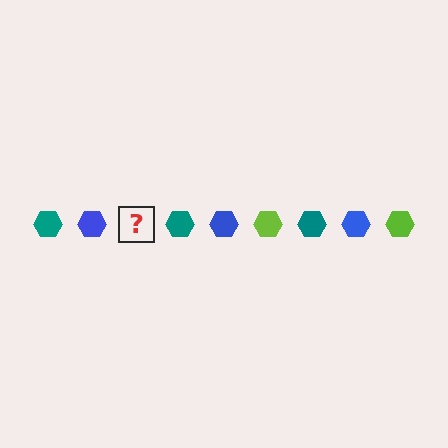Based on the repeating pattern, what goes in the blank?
The blank should be a lime hexagon.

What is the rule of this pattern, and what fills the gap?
The rule is that the pattern cycles through teal, blue, lime hexagons. The gap should be filled with a lime hexagon.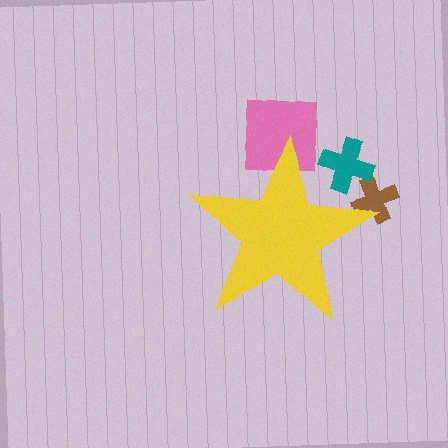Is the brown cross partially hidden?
Yes, the brown cross is partially hidden behind the yellow star.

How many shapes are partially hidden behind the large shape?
3 shapes are partially hidden.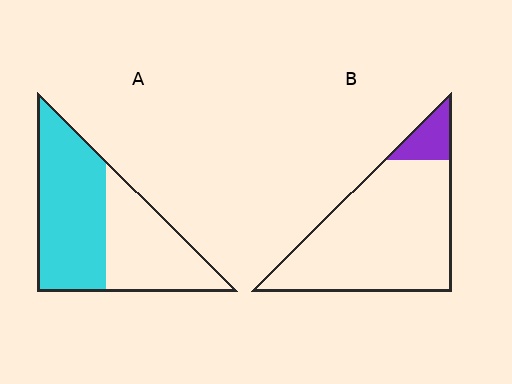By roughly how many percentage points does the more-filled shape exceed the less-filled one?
By roughly 45 percentage points (A over B).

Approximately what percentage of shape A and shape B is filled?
A is approximately 55% and B is approximately 10%.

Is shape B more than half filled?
No.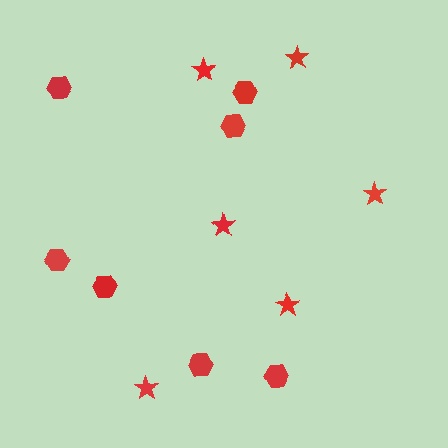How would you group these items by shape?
There are 2 groups: one group of hexagons (7) and one group of stars (6).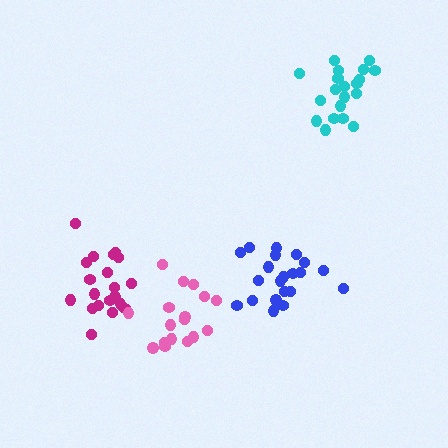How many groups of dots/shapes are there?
There are 4 groups.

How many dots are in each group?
Group 1: 20 dots, Group 2: 20 dots, Group 3: 21 dots, Group 4: 17 dots (78 total).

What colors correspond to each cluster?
The clusters are colored: cyan, magenta, blue, pink.